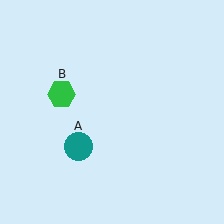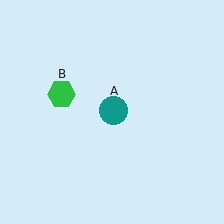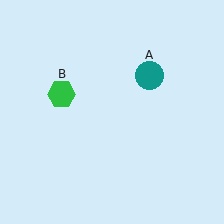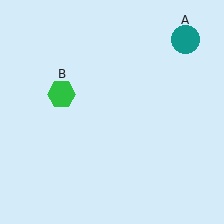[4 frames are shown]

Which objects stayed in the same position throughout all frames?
Green hexagon (object B) remained stationary.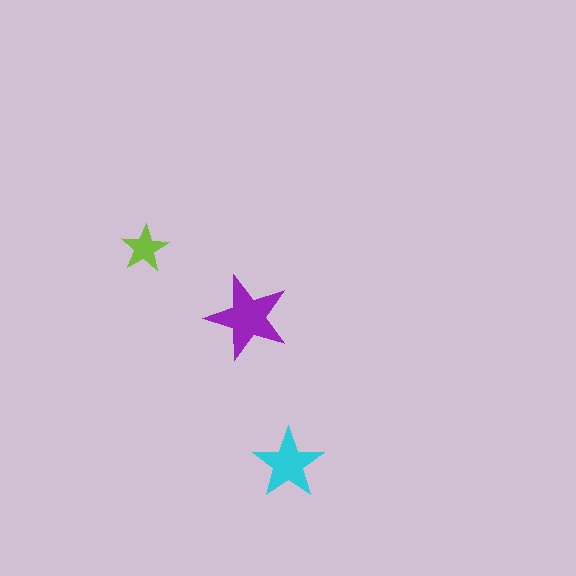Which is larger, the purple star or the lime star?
The purple one.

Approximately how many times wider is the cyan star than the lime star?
About 1.5 times wider.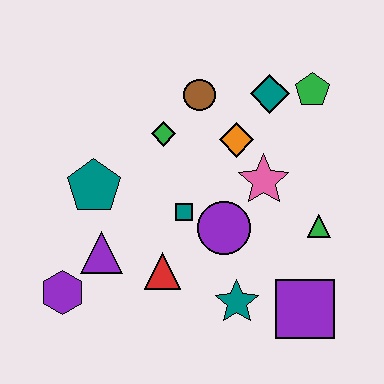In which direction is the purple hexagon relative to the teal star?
The purple hexagon is to the left of the teal star.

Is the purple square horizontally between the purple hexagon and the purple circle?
No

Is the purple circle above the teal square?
No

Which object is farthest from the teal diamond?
The purple hexagon is farthest from the teal diamond.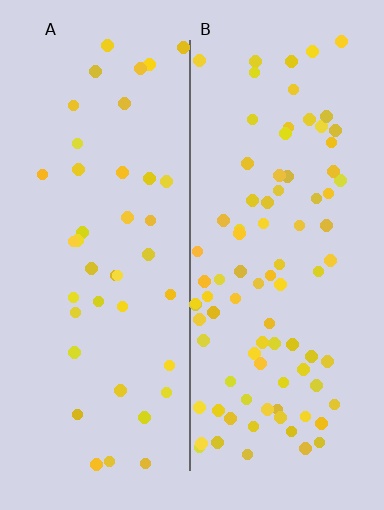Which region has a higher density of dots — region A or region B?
B (the right).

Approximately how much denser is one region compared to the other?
Approximately 2.1× — region B over region A.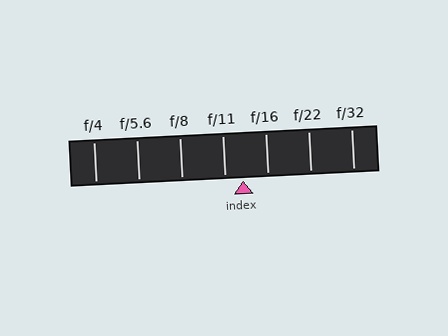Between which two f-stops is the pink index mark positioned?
The index mark is between f/11 and f/16.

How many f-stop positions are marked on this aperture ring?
There are 7 f-stop positions marked.